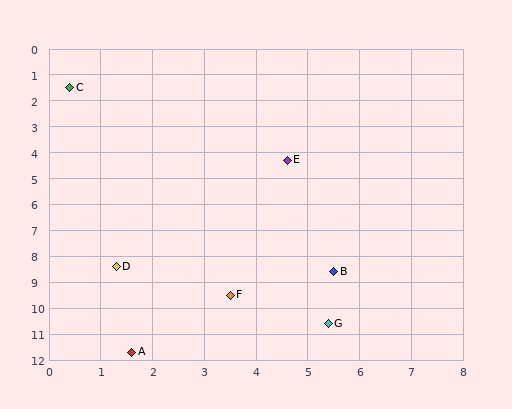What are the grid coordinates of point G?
Point G is at approximately (5.4, 10.6).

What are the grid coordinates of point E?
Point E is at approximately (4.6, 4.3).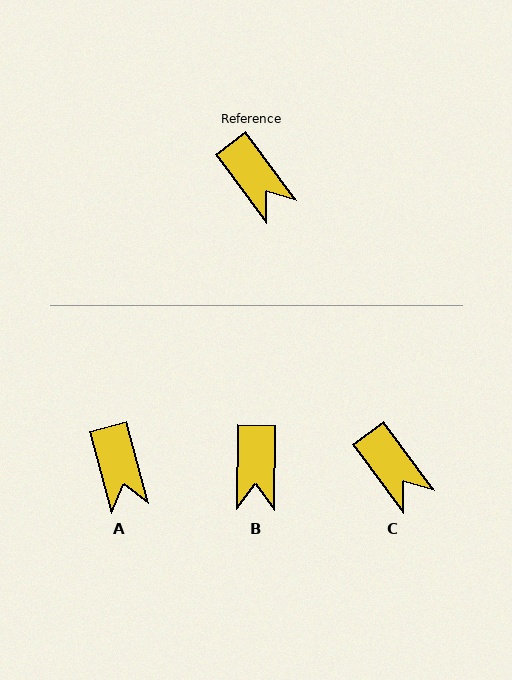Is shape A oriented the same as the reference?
No, it is off by about 22 degrees.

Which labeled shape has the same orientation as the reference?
C.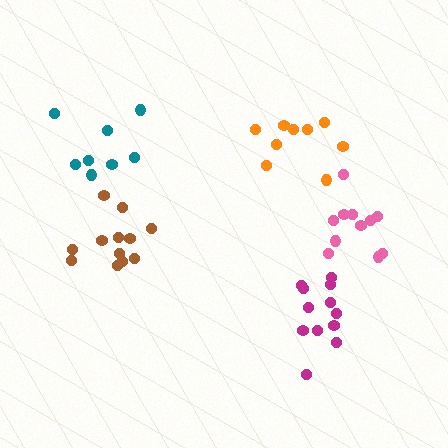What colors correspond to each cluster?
The clusters are colored: magenta, orange, teal, brown, pink.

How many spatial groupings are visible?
There are 5 spatial groupings.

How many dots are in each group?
Group 1: 12 dots, Group 2: 9 dots, Group 3: 8 dots, Group 4: 12 dots, Group 5: 11 dots (52 total).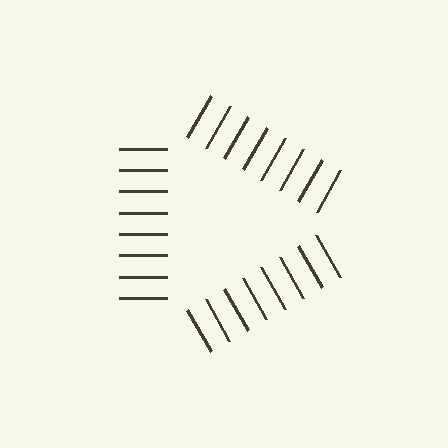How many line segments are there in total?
24 — 8 along each of the 3 edges.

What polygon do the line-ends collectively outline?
An illusory triangle — the line segments terminate on its edges but no continuous stroke is drawn.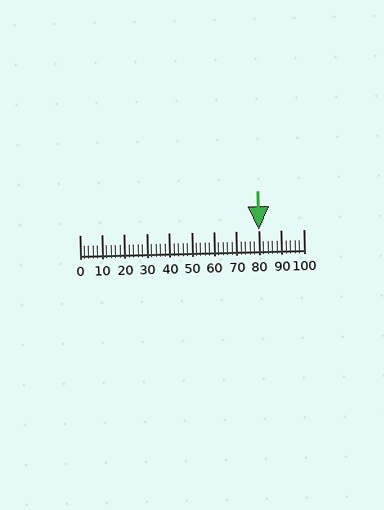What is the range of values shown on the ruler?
The ruler shows values from 0 to 100.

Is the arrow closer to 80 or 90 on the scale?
The arrow is closer to 80.